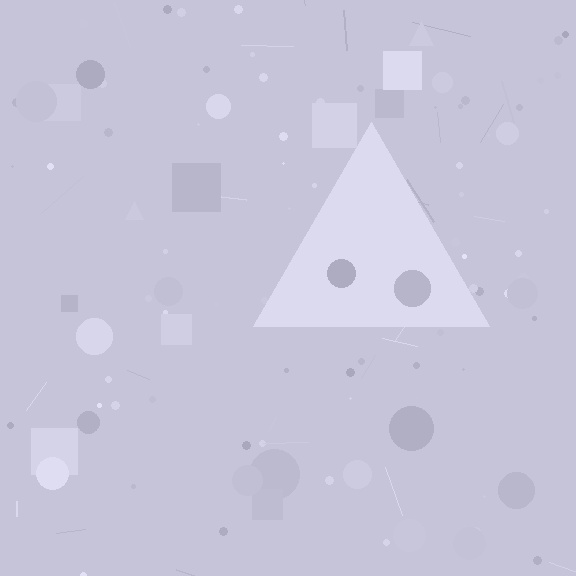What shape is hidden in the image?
A triangle is hidden in the image.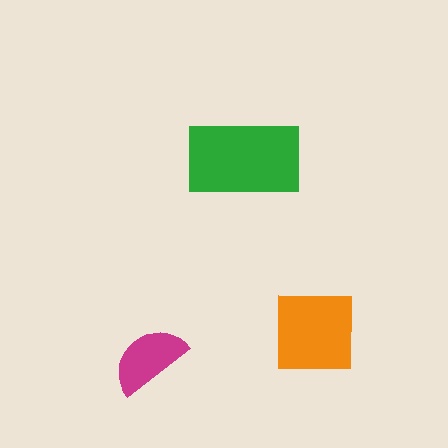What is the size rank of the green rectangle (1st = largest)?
1st.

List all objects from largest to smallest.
The green rectangle, the orange square, the magenta semicircle.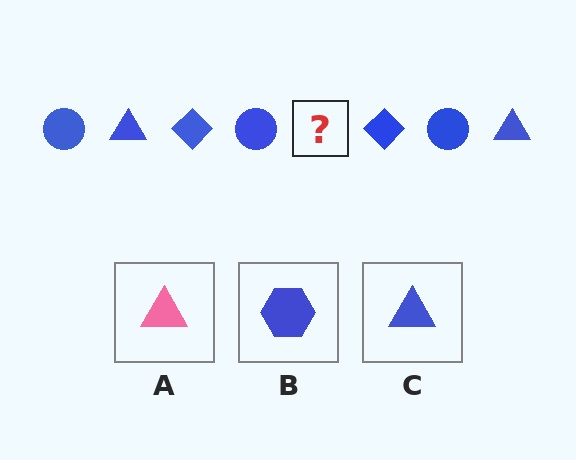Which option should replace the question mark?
Option C.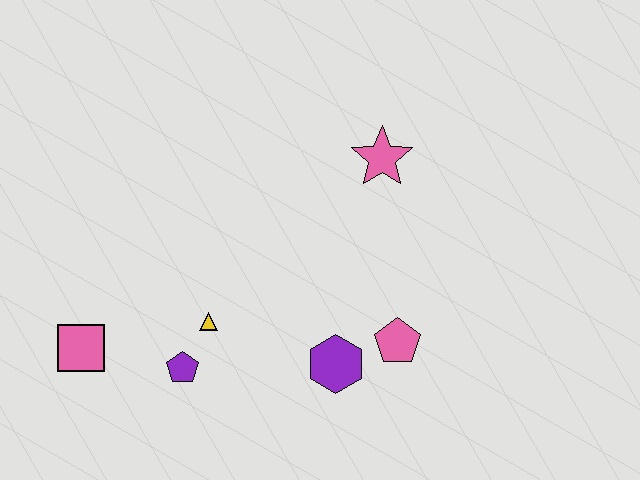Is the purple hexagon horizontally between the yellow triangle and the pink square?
No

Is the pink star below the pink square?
No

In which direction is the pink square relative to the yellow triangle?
The pink square is to the left of the yellow triangle.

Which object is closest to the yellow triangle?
The purple pentagon is closest to the yellow triangle.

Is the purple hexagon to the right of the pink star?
No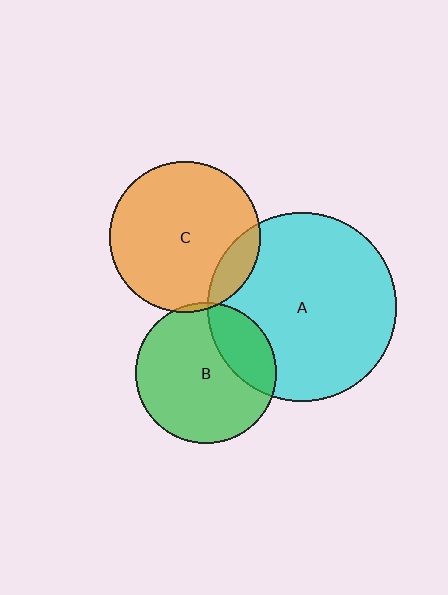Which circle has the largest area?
Circle A (cyan).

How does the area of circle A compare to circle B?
Approximately 1.8 times.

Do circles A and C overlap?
Yes.